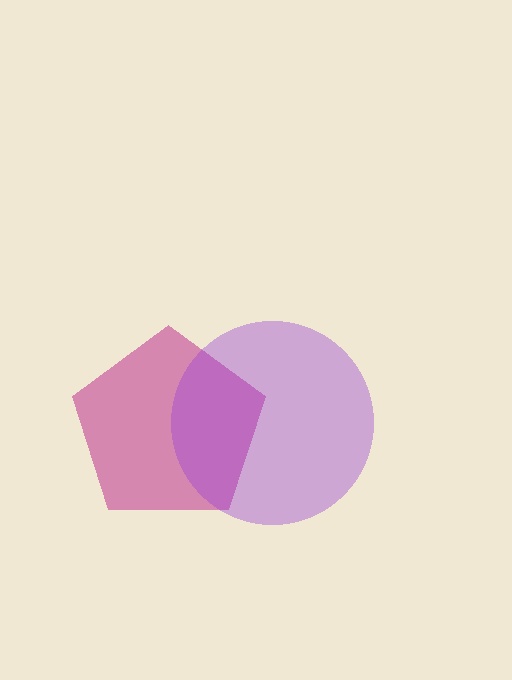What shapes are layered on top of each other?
The layered shapes are: a magenta pentagon, a purple circle.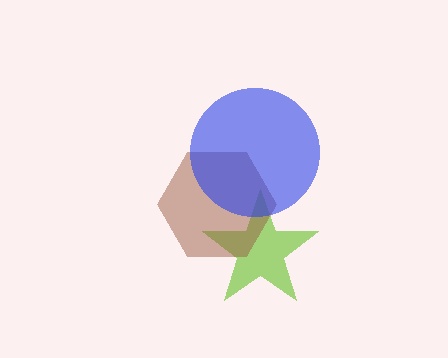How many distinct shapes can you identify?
There are 3 distinct shapes: a lime star, a brown hexagon, a blue circle.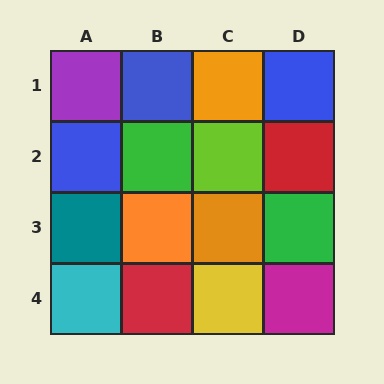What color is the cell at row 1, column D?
Blue.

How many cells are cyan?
1 cell is cyan.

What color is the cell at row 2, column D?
Red.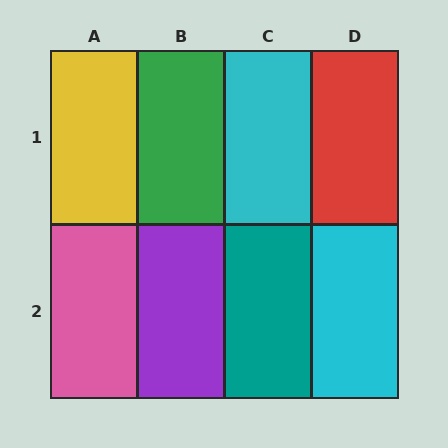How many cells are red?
1 cell is red.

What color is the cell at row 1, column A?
Yellow.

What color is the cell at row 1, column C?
Cyan.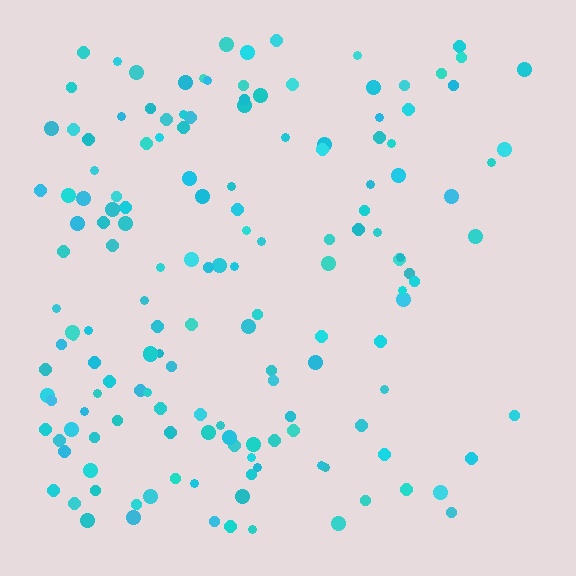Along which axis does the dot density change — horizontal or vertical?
Horizontal.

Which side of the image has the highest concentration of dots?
The left.